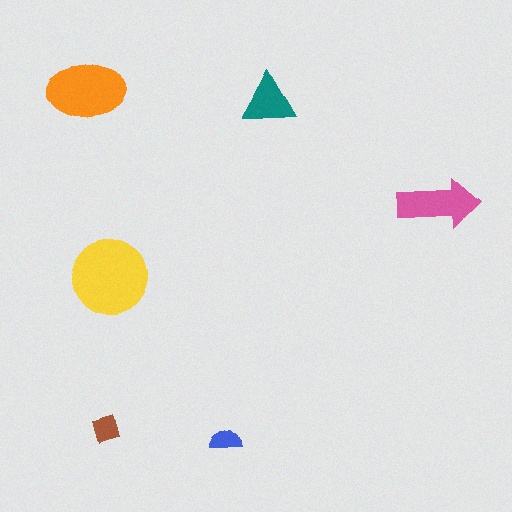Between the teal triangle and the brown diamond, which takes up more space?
The teal triangle.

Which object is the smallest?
The blue semicircle.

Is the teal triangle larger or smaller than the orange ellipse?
Smaller.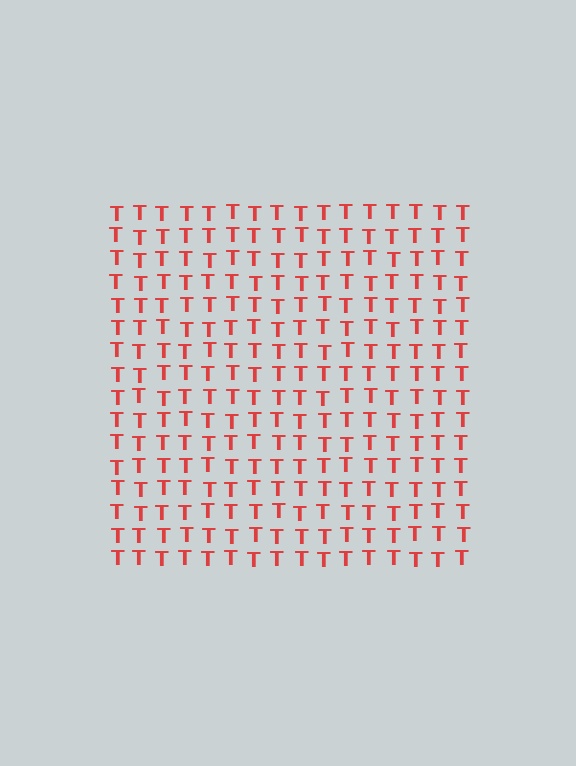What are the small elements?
The small elements are letter T's.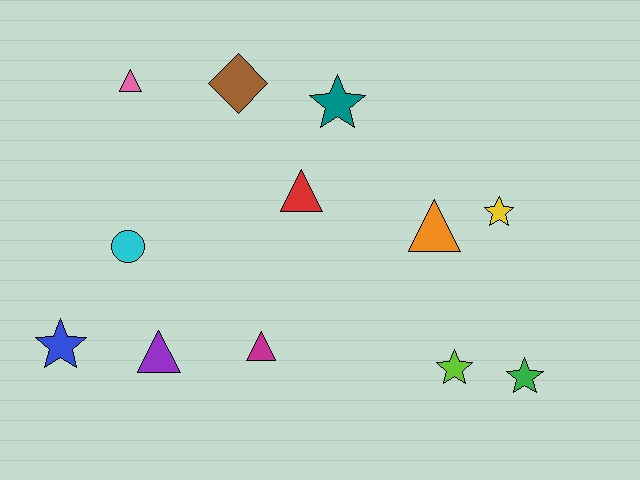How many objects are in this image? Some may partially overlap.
There are 12 objects.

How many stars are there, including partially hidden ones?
There are 5 stars.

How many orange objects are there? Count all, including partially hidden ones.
There is 1 orange object.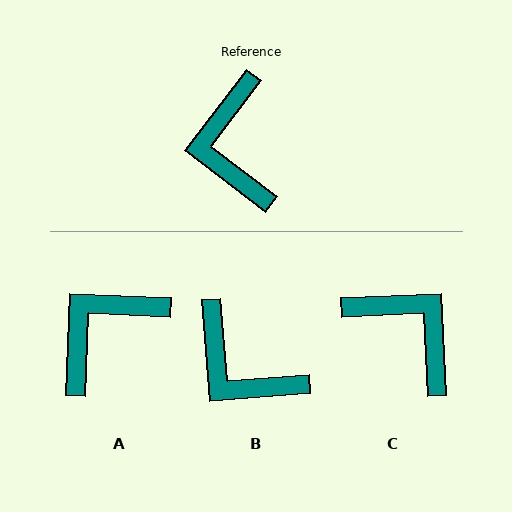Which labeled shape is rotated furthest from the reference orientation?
C, about 140 degrees away.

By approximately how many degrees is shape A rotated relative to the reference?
Approximately 55 degrees clockwise.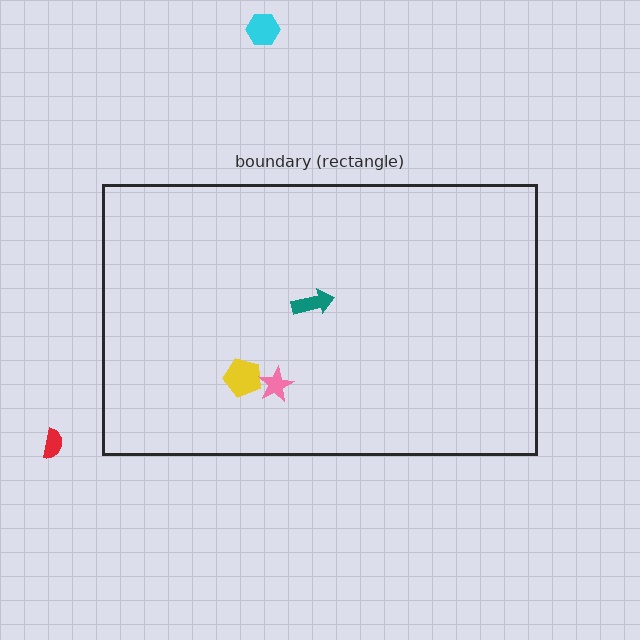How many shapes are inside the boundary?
3 inside, 2 outside.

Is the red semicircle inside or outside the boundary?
Outside.